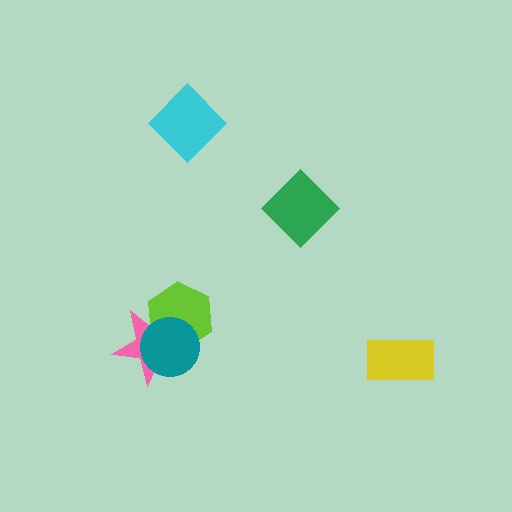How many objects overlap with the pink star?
2 objects overlap with the pink star.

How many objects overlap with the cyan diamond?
0 objects overlap with the cyan diamond.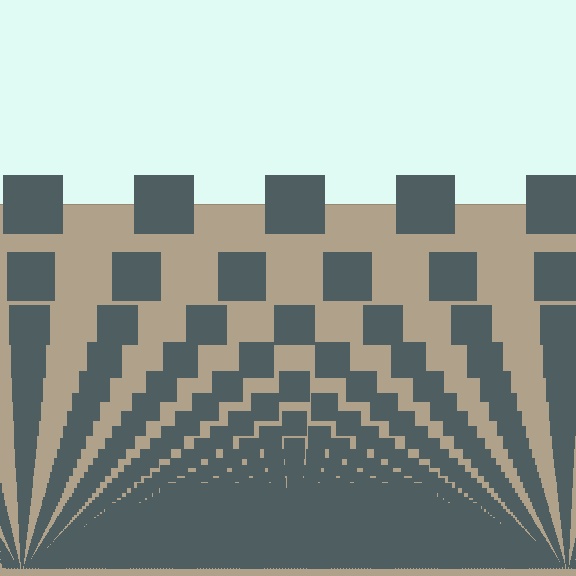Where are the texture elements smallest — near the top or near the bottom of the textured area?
Near the bottom.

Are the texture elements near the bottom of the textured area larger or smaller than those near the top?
Smaller. The gradient is inverted — elements near the bottom are smaller and denser.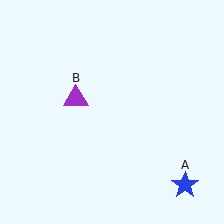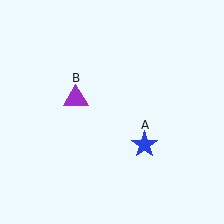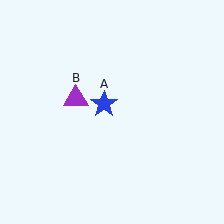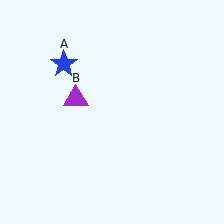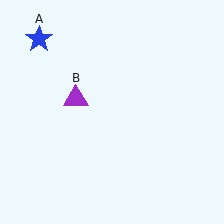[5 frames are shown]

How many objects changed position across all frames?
1 object changed position: blue star (object A).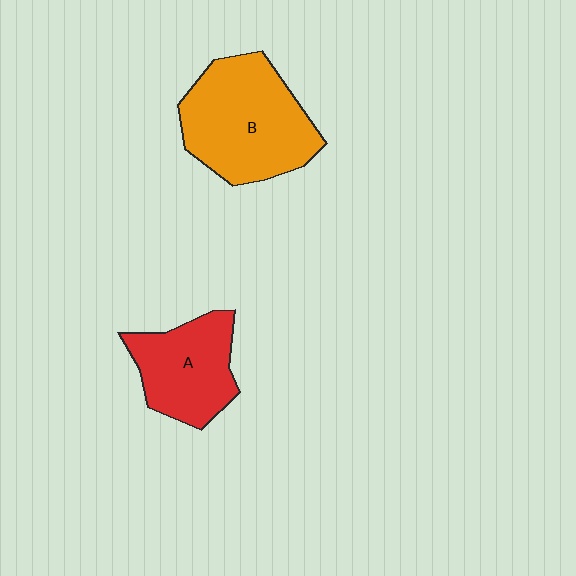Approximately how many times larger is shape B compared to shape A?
Approximately 1.5 times.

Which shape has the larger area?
Shape B (orange).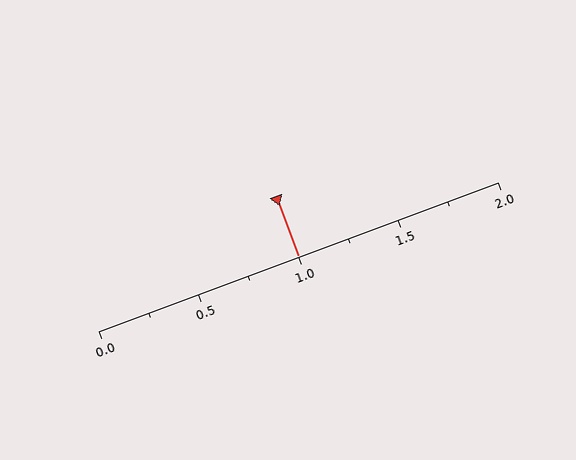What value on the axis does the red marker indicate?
The marker indicates approximately 1.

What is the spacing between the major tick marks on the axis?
The major ticks are spaced 0.5 apart.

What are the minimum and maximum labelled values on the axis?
The axis runs from 0.0 to 2.0.